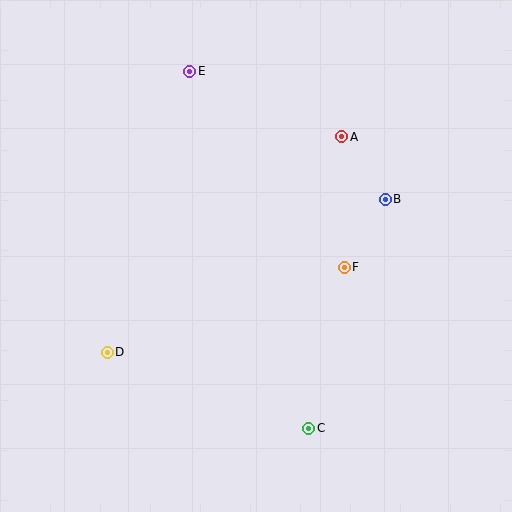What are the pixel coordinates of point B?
Point B is at (385, 199).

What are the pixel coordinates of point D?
Point D is at (107, 352).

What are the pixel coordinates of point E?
Point E is at (190, 71).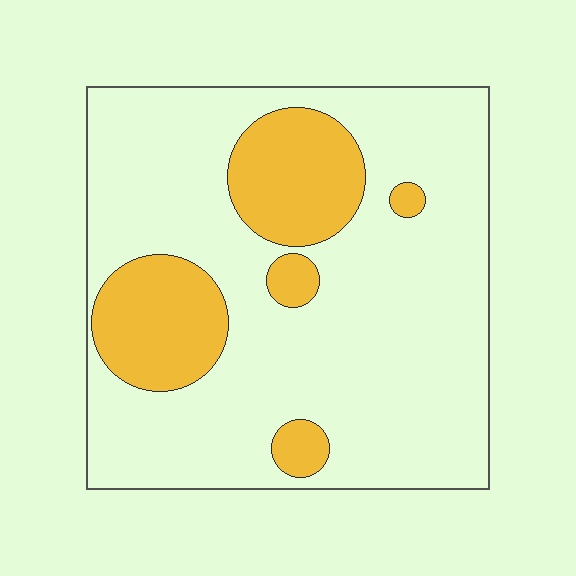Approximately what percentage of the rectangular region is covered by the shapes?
Approximately 20%.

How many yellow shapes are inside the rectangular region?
5.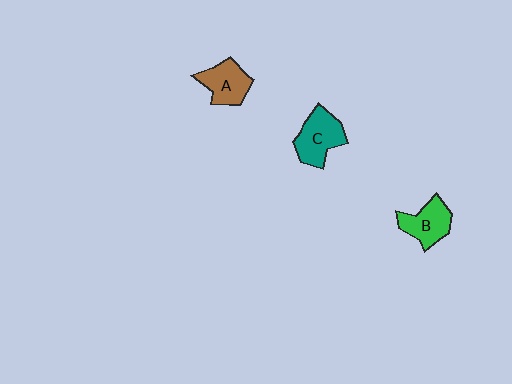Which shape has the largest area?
Shape C (teal).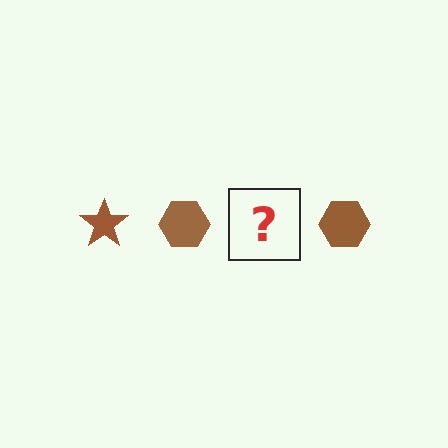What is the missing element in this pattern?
The missing element is a brown star.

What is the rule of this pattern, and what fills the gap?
The rule is that the pattern cycles through star, hexagon shapes in brown. The gap should be filled with a brown star.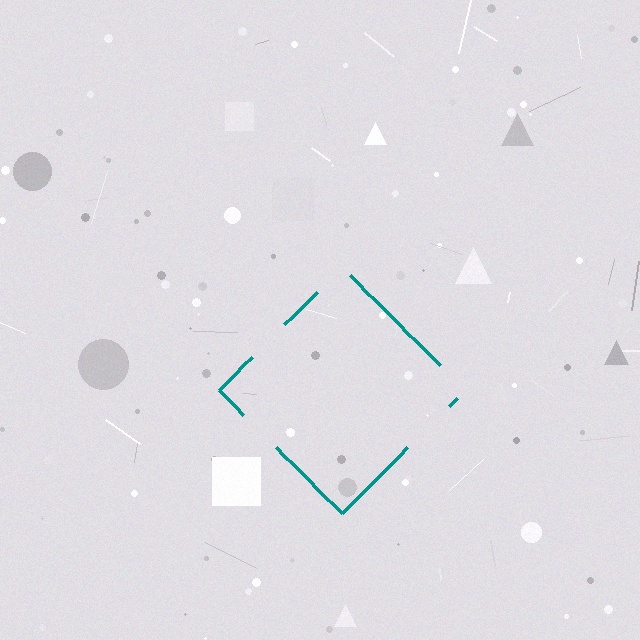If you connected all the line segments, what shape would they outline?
They would outline a diamond.